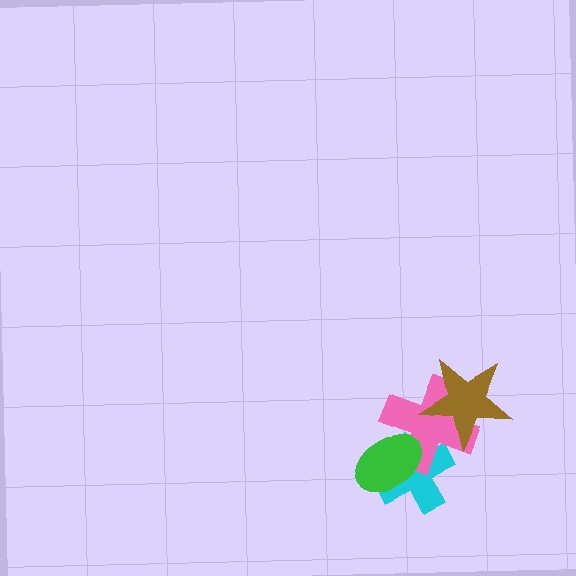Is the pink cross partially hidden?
Yes, it is partially covered by another shape.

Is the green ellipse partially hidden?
No, no other shape covers it.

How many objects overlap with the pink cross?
3 objects overlap with the pink cross.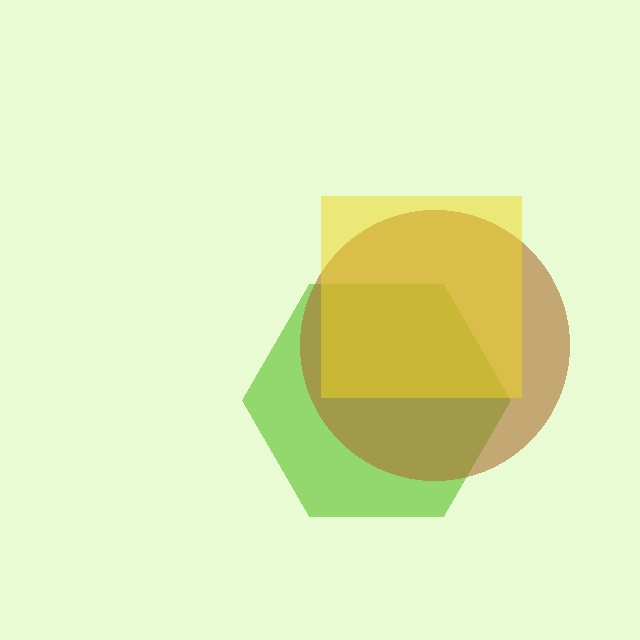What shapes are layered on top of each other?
The layered shapes are: a lime hexagon, a brown circle, a yellow square.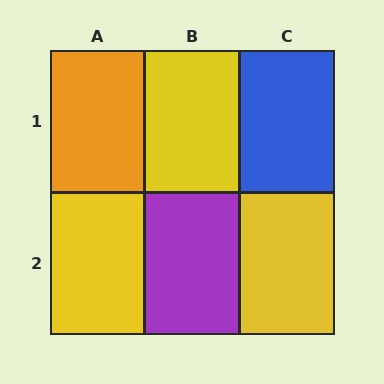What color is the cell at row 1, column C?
Blue.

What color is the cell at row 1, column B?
Yellow.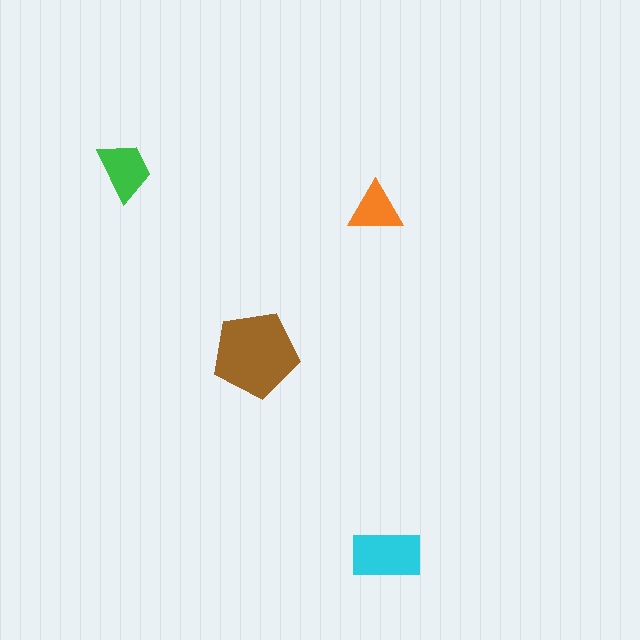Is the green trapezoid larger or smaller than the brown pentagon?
Smaller.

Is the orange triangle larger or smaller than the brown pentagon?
Smaller.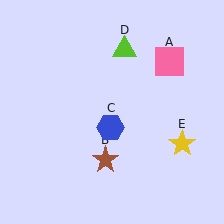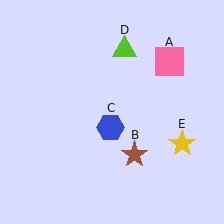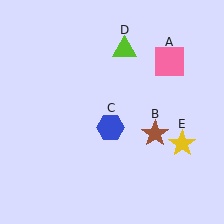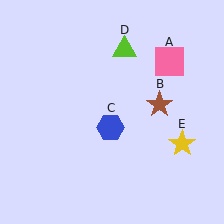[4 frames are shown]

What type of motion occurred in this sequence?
The brown star (object B) rotated counterclockwise around the center of the scene.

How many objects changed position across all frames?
1 object changed position: brown star (object B).